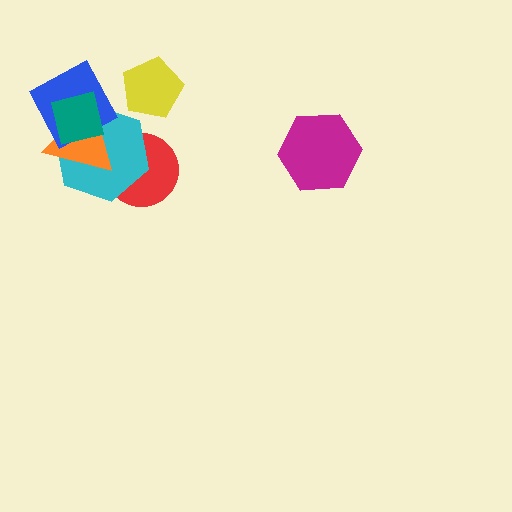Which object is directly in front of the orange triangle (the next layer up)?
The blue square is directly in front of the orange triangle.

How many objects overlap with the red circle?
2 objects overlap with the red circle.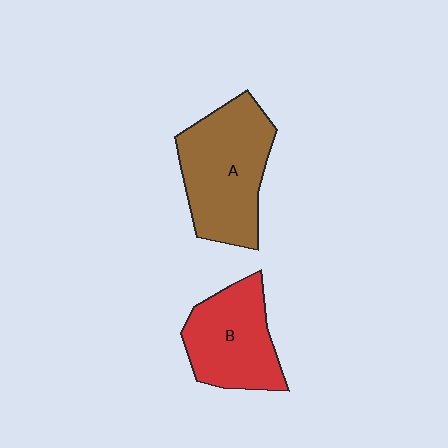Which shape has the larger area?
Shape A (brown).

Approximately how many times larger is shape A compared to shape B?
Approximately 1.3 times.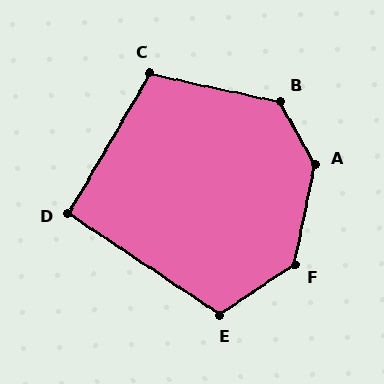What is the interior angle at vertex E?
Approximately 113 degrees (obtuse).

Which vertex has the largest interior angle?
A, at approximately 139 degrees.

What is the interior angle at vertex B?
Approximately 132 degrees (obtuse).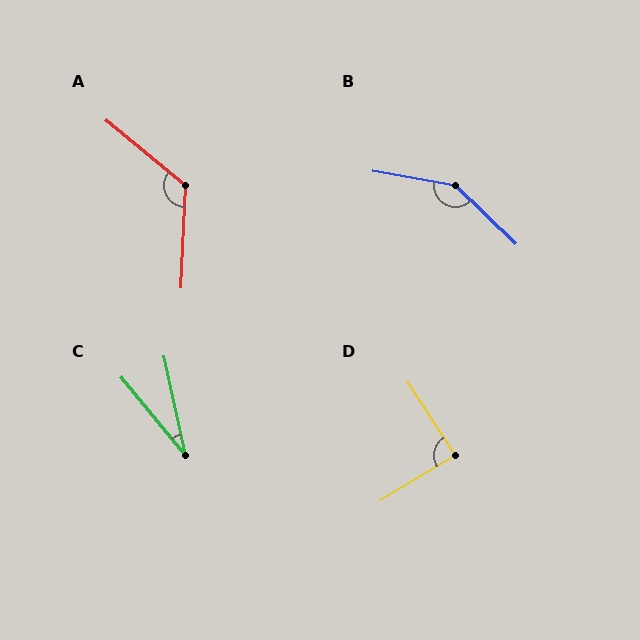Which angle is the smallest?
C, at approximately 27 degrees.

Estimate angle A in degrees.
Approximately 127 degrees.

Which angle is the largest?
B, at approximately 146 degrees.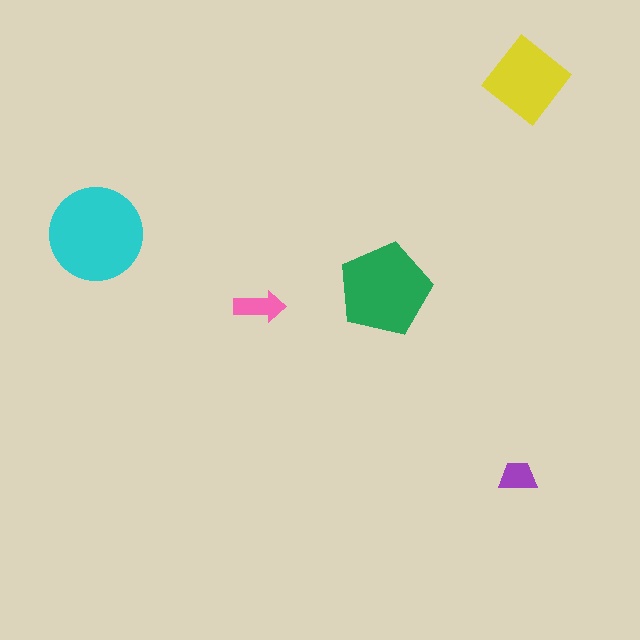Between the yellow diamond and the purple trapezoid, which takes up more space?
The yellow diamond.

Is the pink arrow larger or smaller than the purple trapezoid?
Larger.